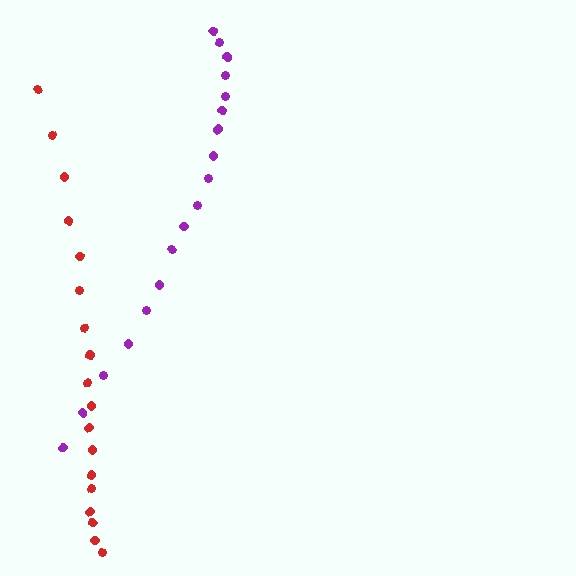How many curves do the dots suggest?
There are 2 distinct paths.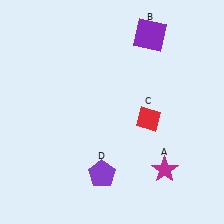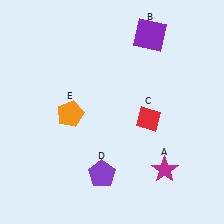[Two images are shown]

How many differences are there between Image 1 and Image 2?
There is 1 difference between the two images.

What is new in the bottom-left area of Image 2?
An orange pentagon (E) was added in the bottom-left area of Image 2.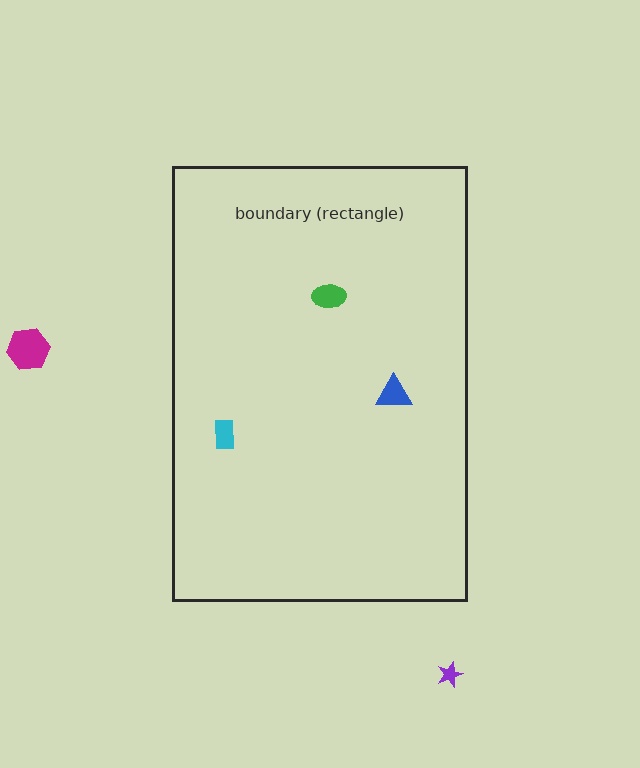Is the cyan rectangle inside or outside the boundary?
Inside.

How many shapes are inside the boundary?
3 inside, 2 outside.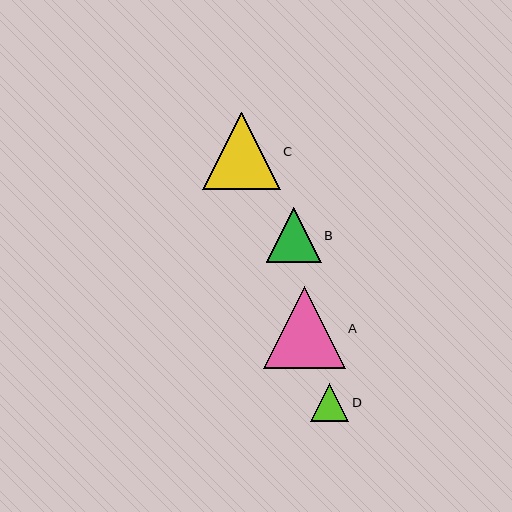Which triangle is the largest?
Triangle A is the largest with a size of approximately 82 pixels.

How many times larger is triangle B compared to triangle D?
Triangle B is approximately 1.4 times the size of triangle D.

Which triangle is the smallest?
Triangle D is the smallest with a size of approximately 38 pixels.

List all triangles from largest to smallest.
From largest to smallest: A, C, B, D.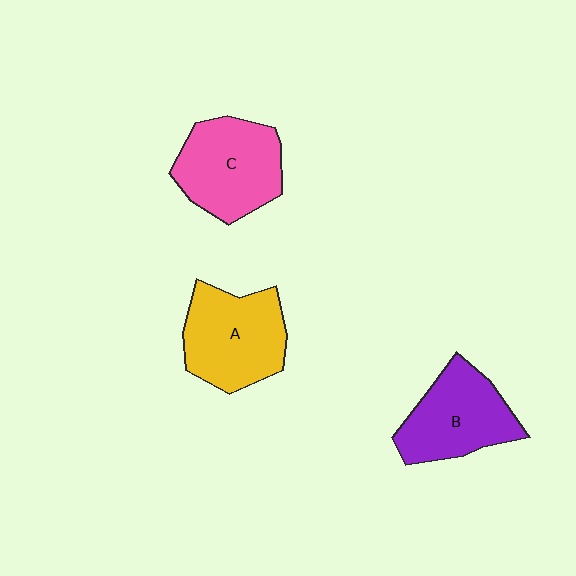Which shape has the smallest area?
Shape B (purple).